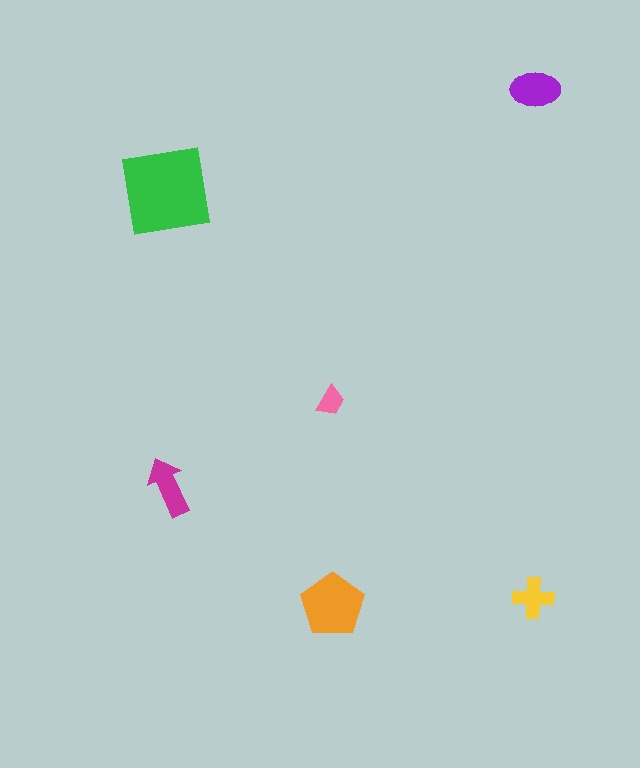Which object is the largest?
The green square.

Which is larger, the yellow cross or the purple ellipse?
The purple ellipse.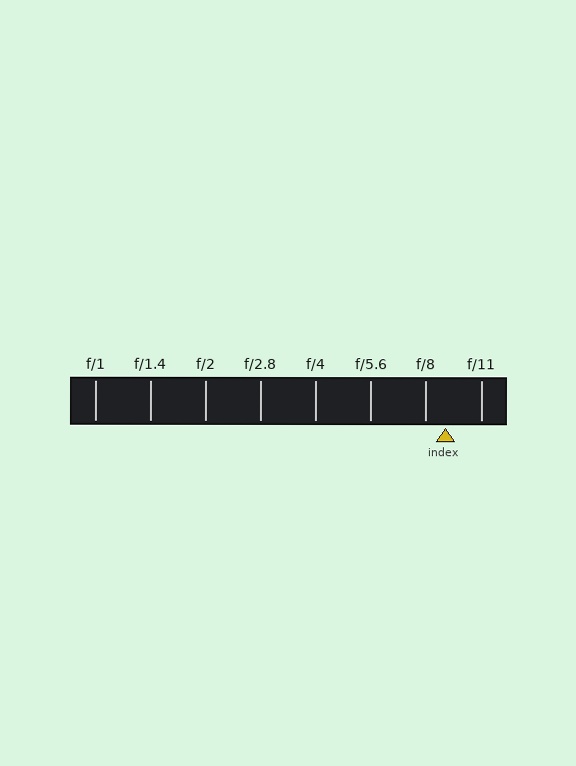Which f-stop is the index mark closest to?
The index mark is closest to f/8.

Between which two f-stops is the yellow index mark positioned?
The index mark is between f/8 and f/11.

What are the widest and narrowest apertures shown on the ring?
The widest aperture shown is f/1 and the narrowest is f/11.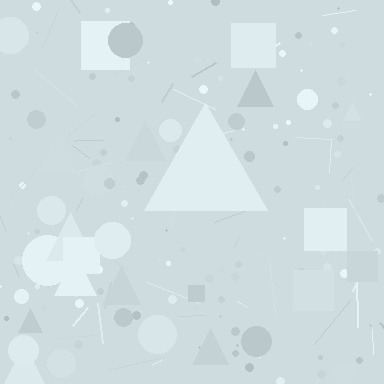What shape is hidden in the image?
A triangle is hidden in the image.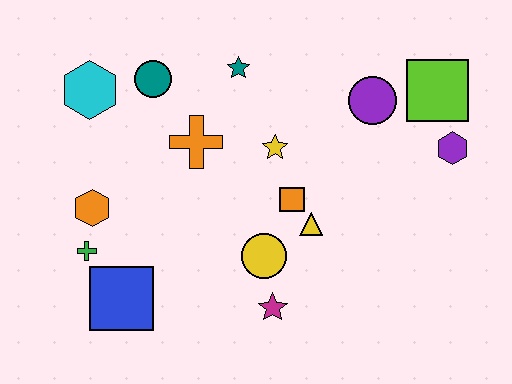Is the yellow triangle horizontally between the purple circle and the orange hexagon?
Yes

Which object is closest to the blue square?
The green cross is closest to the blue square.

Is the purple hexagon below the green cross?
No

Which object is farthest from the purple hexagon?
The green cross is farthest from the purple hexagon.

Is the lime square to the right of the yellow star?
Yes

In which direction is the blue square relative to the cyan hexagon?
The blue square is below the cyan hexagon.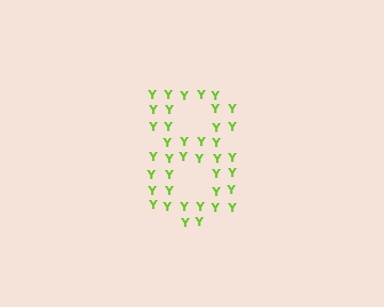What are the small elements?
The small elements are letter Y's.